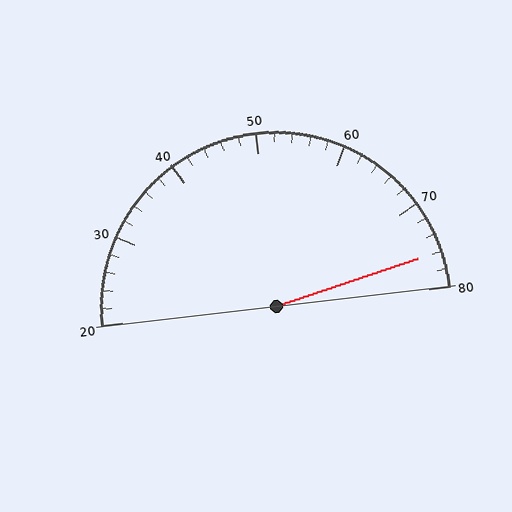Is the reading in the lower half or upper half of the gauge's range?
The reading is in the upper half of the range (20 to 80).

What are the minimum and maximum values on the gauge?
The gauge ranges from 20 to 80.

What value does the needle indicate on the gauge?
The needle indicates approximately 76.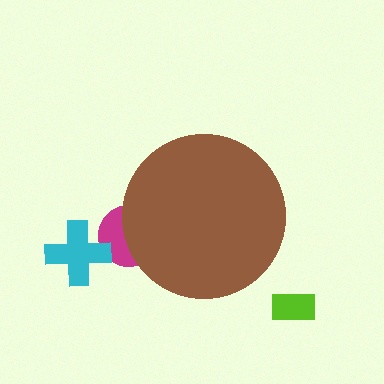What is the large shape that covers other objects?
A brown circle.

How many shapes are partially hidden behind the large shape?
1 shape is partially hidden.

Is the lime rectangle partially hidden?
No, the lime rectangle is fully visible.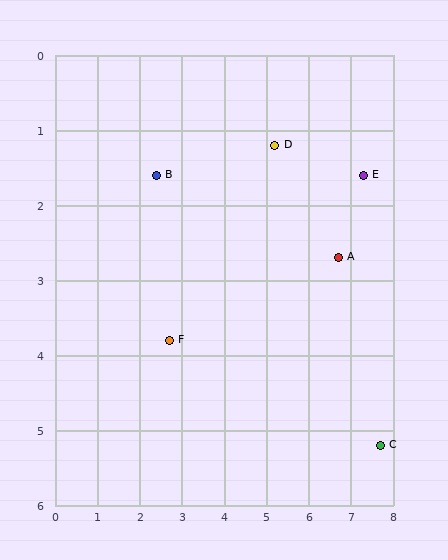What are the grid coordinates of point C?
Point C is at approximately (7.7, 5.2).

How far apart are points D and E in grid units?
Points D and E are about 2.1 grid units apart.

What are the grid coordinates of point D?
Point D is at approximately (5.2, 1.2).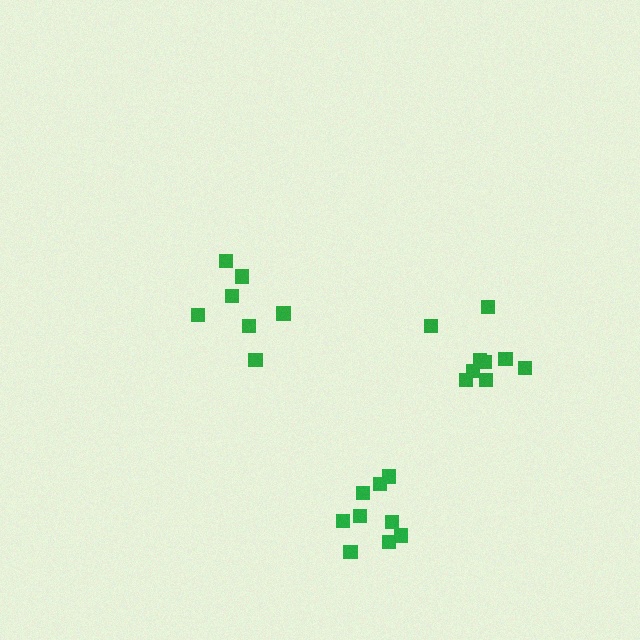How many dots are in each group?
Group 1: 9 dots, Group 2: 9 dots, Group 3: 7 dots (25 total).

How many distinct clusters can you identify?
There are 3 distinct clusters.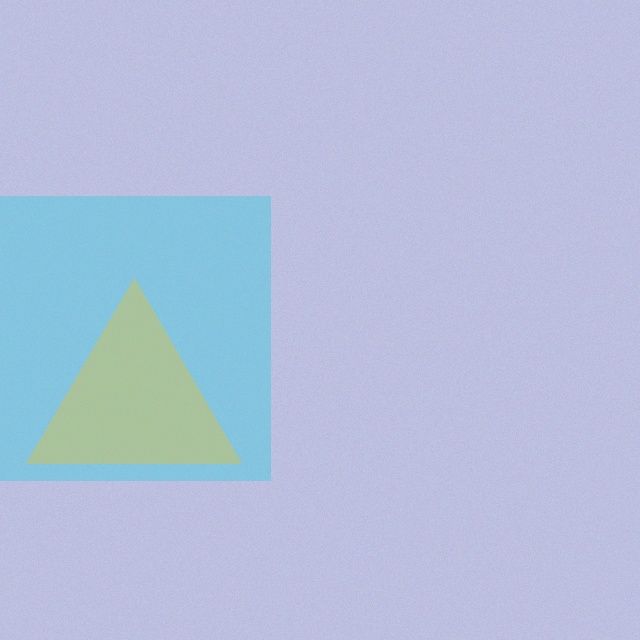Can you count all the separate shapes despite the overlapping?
Yes, there are 2 separate shapes.